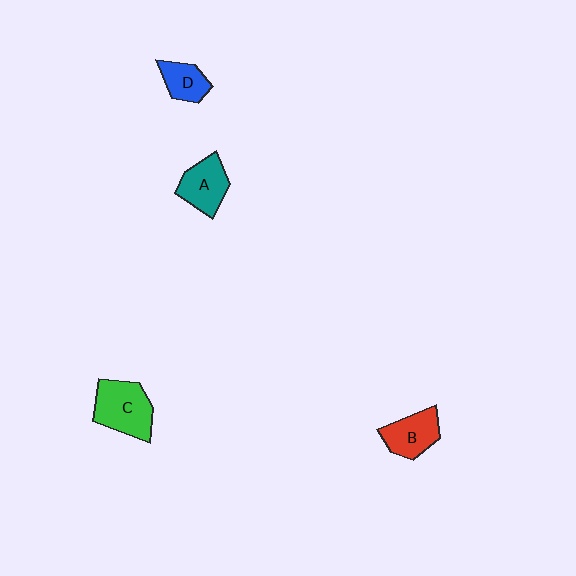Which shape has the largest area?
Shape C (green).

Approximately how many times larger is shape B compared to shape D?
Approximately 1.3 times.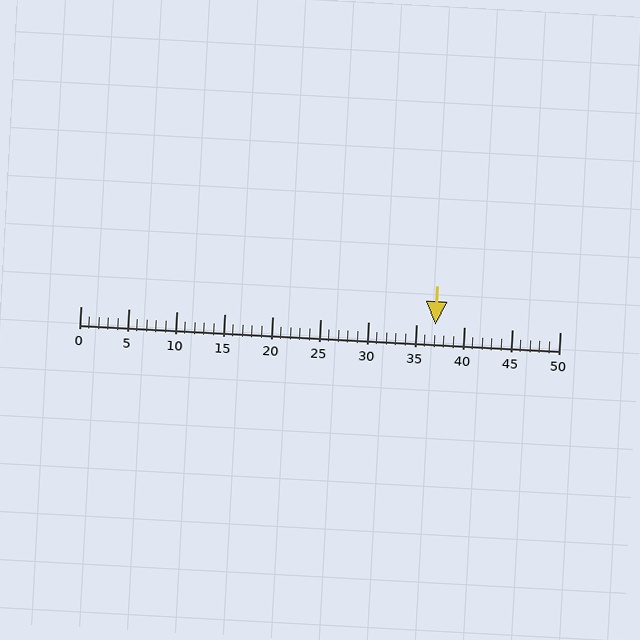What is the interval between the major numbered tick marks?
The major tick marks are spaced 5 units apart.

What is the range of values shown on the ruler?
The ruler shows values from 0 to 50.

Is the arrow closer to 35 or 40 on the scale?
The arrow is closer to 35.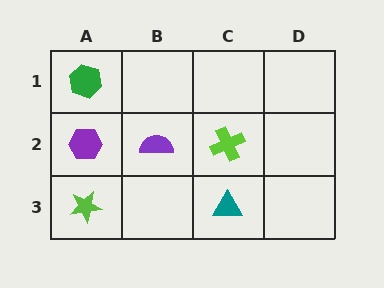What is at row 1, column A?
A green hexagon.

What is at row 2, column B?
A purple semicircle.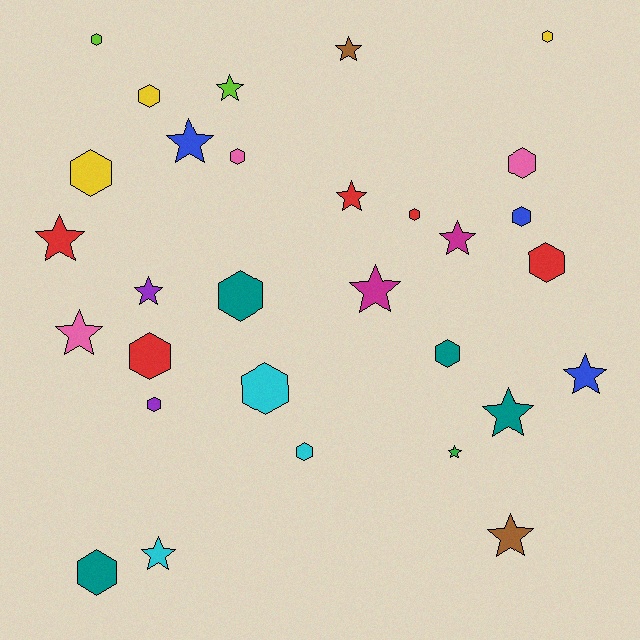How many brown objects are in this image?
There are 2 brown objects.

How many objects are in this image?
There are 30 objects.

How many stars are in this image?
There are 14 stars.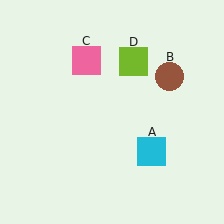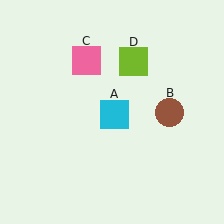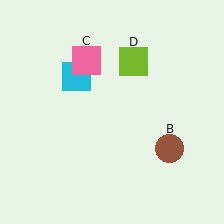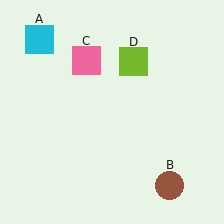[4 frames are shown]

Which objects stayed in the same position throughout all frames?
Pink square (object C) and lime square (object D) remained stationary.